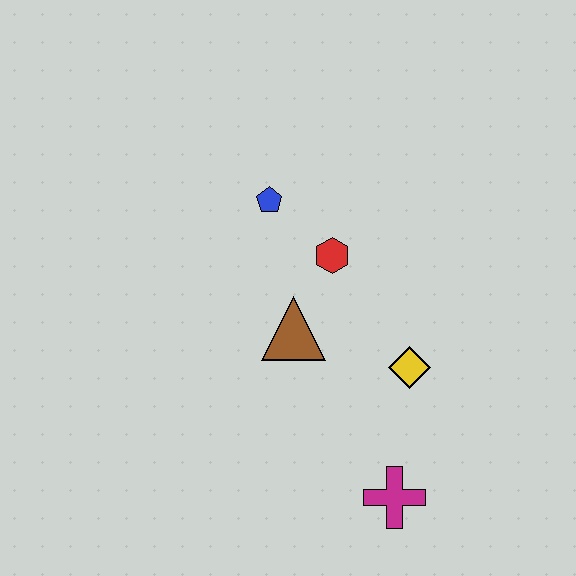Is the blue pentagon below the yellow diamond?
No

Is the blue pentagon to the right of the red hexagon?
No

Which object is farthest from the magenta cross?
The blue pentagon is farthest from the magenta cross.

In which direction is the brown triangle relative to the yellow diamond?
The brown triangle is to the left of the yellow diamond.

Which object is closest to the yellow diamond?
The brown triangle is closest to the yellow diamond.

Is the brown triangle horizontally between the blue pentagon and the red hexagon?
Yes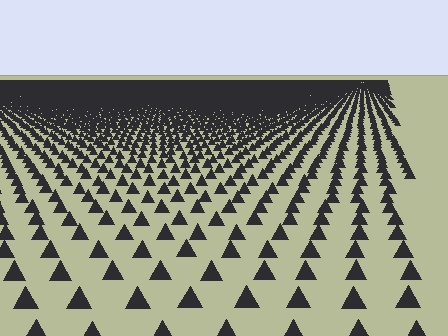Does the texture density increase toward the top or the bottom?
Density increases toward the top.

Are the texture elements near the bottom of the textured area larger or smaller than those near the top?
Larger. Near the bottom, elements are closer to the viewer and appear at a bigger on-screen size.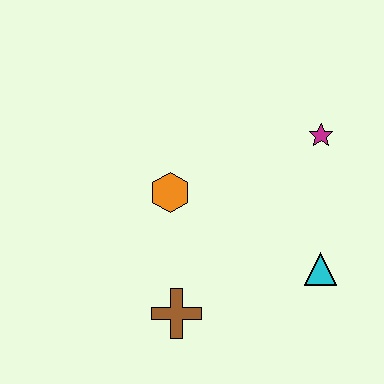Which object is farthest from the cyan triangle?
The orange hexagon is farthest from the cyan triangle.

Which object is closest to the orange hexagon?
The brown cross is closest to the orange hexagon.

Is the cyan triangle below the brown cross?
No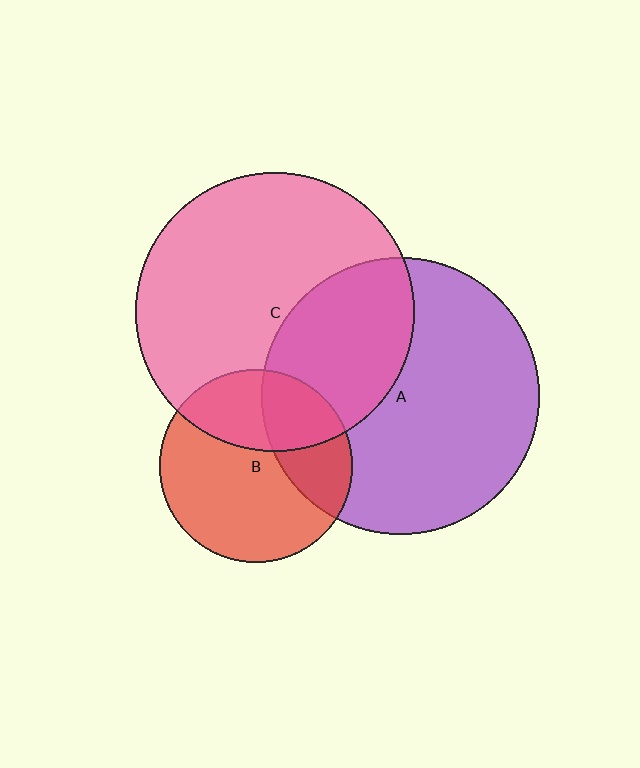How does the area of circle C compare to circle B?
Approximately 2.1 times.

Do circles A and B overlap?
Yes.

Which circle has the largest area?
Circle C (pink).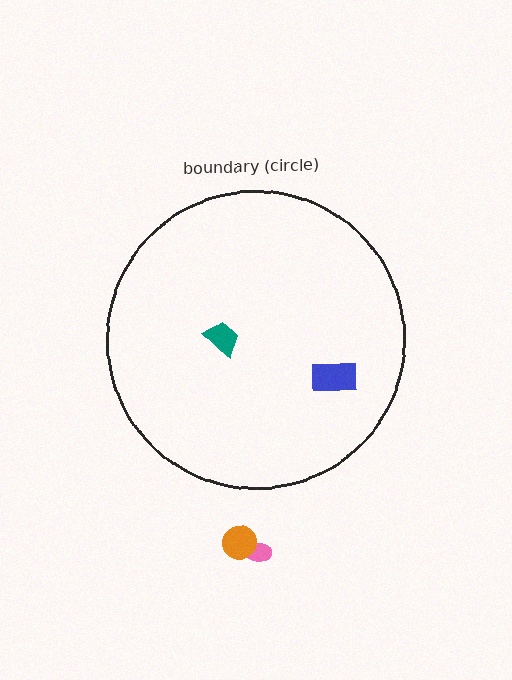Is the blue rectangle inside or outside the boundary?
Inside.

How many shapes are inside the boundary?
2 inside, 2 outside.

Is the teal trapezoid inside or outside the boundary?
Inside.